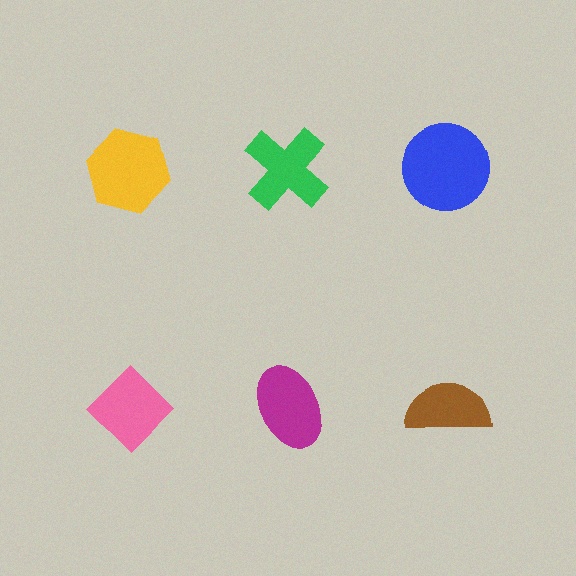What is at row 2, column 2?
A magenta ellipse.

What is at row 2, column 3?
A brown semicircle.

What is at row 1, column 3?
A blue circle.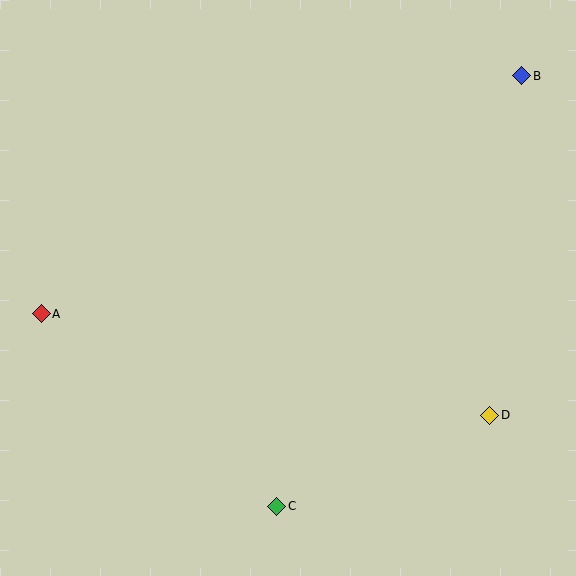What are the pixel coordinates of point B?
Point B is at (522, 76).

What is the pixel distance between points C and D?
The distance between C and D is 232 pixels.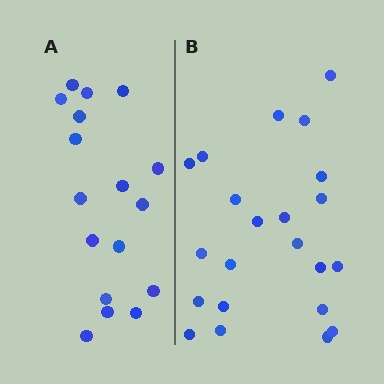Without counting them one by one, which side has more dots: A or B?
Region B (the right region) has more dots.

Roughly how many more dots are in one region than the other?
Region B has about 5 more dots than region A.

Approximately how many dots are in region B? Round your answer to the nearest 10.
About 20 dots. (The exact count is 22, which rounds to 20.)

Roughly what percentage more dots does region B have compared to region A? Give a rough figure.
About 30% more.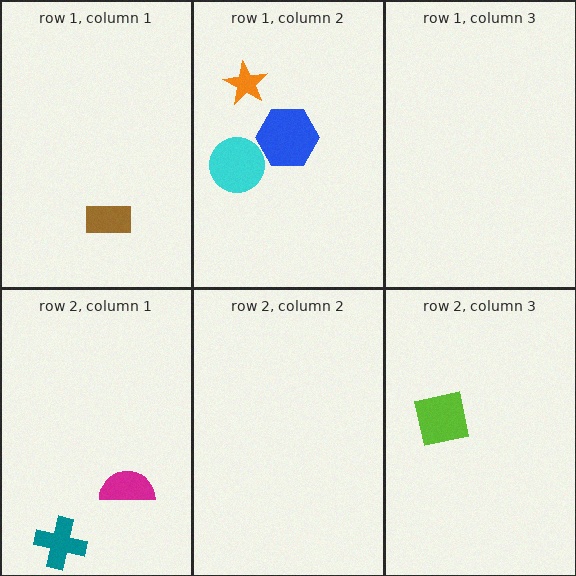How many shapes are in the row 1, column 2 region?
3.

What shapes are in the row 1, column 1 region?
The brown rectangle.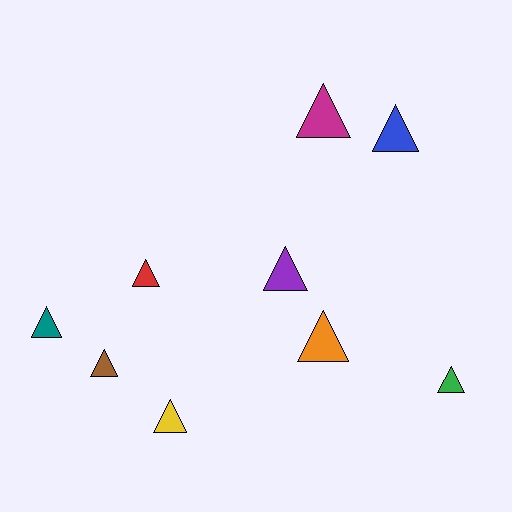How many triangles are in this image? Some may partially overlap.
There are 9 triangles.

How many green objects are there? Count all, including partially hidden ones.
There is 1 green object.